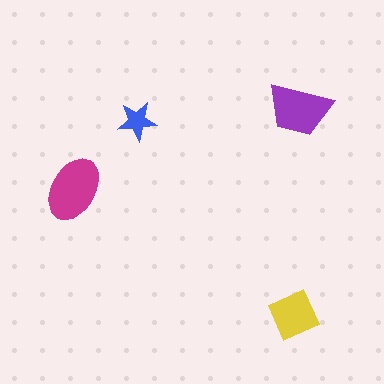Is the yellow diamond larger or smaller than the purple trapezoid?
Smaller.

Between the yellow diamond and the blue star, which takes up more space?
The yellow diamond.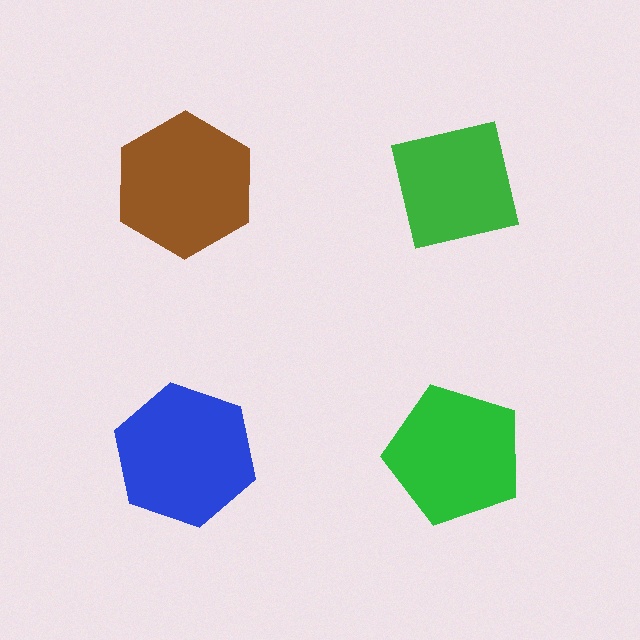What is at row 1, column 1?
A brown hexagon.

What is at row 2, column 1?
A blue hexagon.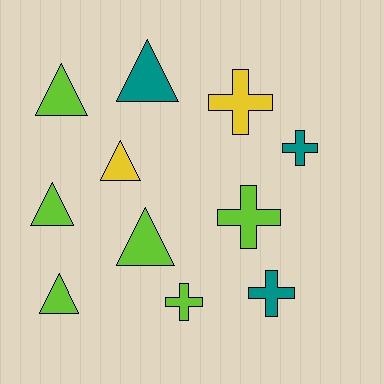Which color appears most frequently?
Lime, with 6 objects.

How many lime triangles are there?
There are 4 lime triangles.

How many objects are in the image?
There are 11 objects.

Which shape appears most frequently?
Triangle, with 6 objects.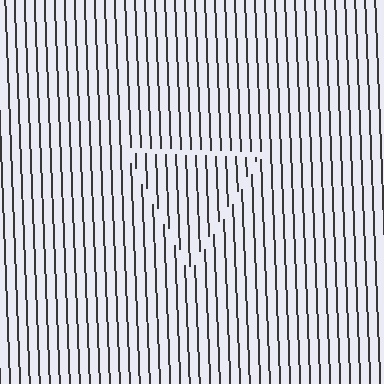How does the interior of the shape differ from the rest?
The interior of the shape contains the same grating, shifted by half a period — the contour is defined by the phase discontinuity where line-ends from the inner and outer gratings abut.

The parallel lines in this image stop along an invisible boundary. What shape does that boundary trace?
An illusory triangle. The interior of the shape contains the same grating, shifted by half a period — the contour is defined by the phase discontinuity where line-ends from the inner and outer gratings abut.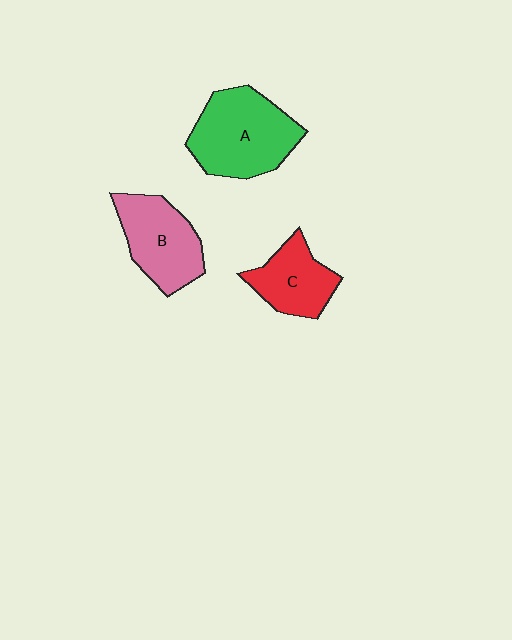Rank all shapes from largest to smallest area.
From largest to smallest: A (green), B (pink), C (red).